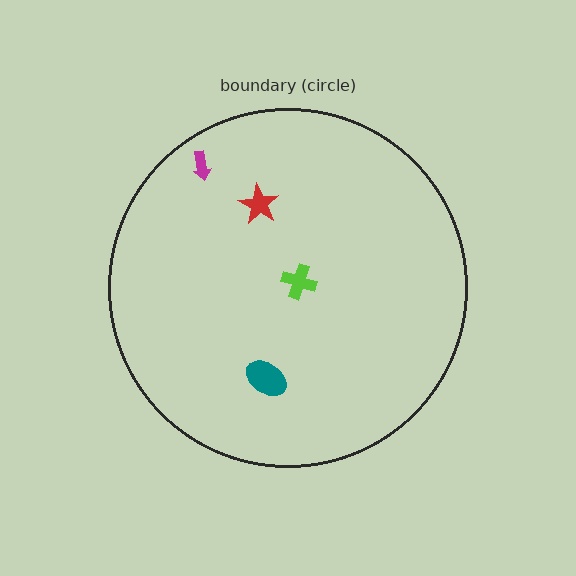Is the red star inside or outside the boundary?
Inside.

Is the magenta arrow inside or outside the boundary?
Inside.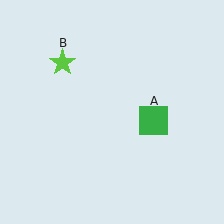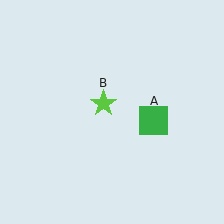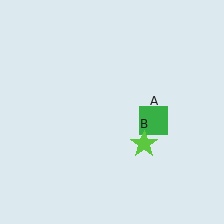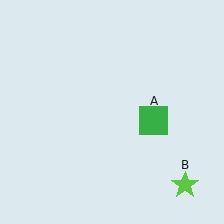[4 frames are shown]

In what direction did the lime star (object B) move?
The lime star (object B) moved down and to the right.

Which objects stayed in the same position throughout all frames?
Green square (object A) remained stationary.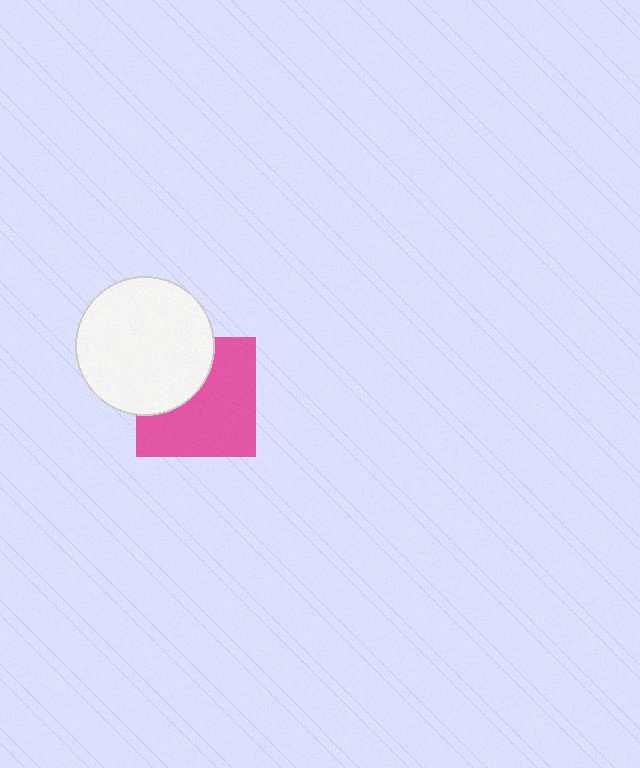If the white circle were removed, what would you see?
You would see the complete pink square.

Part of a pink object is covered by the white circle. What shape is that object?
It is a square.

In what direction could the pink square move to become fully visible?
The pink square could move toward the lower-right. That would shift it out from behind the white circle entirely.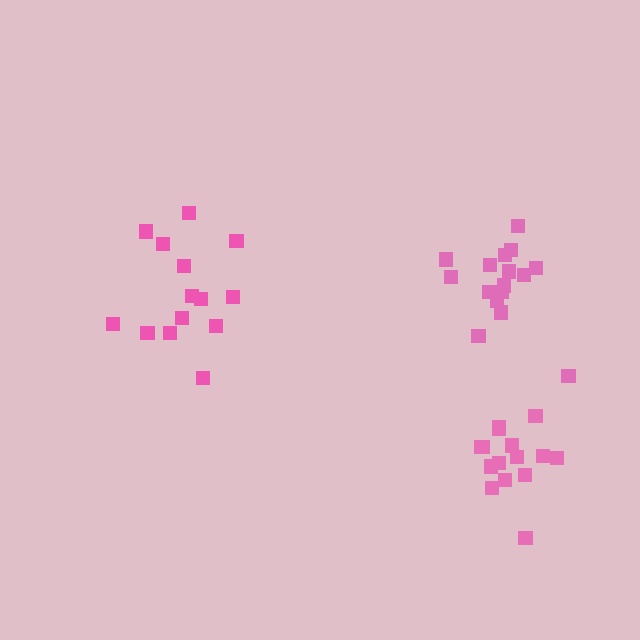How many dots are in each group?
Group 1: 16 dots, Group 2: 14 dots, Group 3: 15 dots (45 total).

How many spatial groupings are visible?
There are 3 spatial groupings.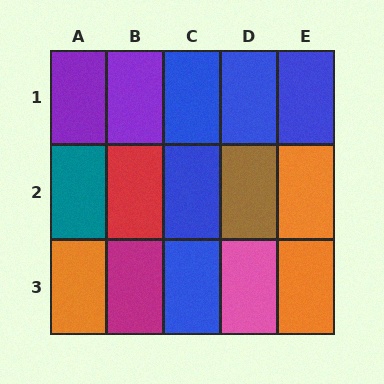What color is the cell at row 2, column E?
Orange.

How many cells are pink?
1 cell is pink.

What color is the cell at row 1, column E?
Blue.